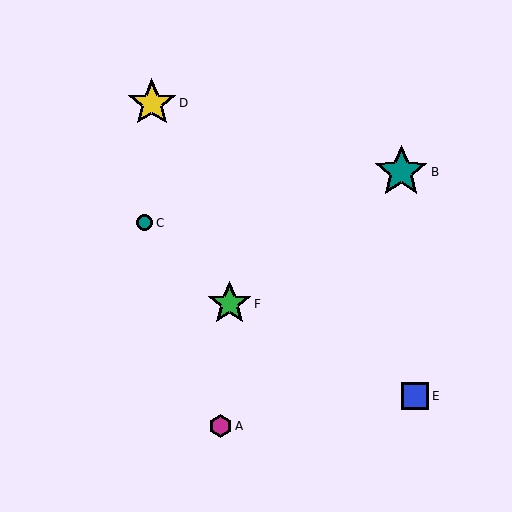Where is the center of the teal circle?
The center of the teal circle is at (144, 223).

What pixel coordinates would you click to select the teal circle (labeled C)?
Click at (144, 223) to select the teal circle C.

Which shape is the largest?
The teal star (labeled B) is the largest.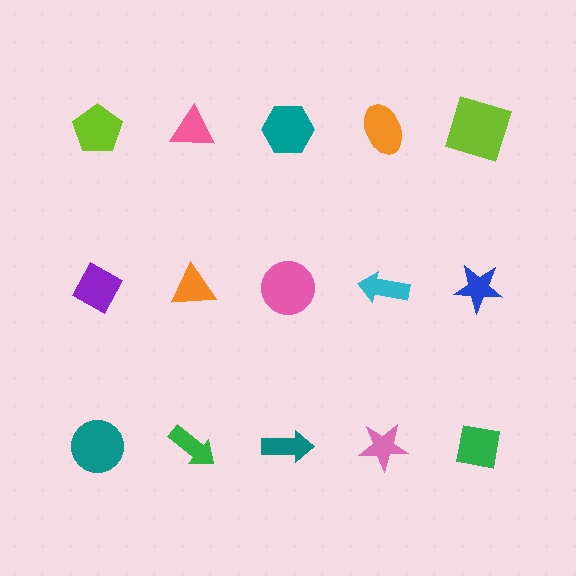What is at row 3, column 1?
A teal circle.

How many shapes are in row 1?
5 shapes.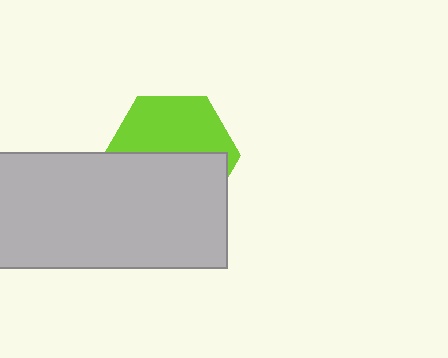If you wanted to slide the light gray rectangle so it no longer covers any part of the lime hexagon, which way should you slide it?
Slide it down — that is the most direct way to separate the two shapes.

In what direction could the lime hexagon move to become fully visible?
The lime hexagon could move up. That would shift it out from behind the light gray rectangle entirely.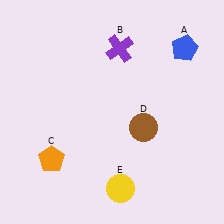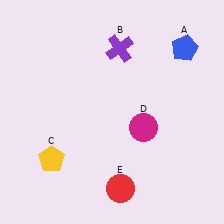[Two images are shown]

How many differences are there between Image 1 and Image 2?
There are 3 differences between the two images.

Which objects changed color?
C changed from orange to yellow. D changed from brown to magenta. E changed from yellow to red.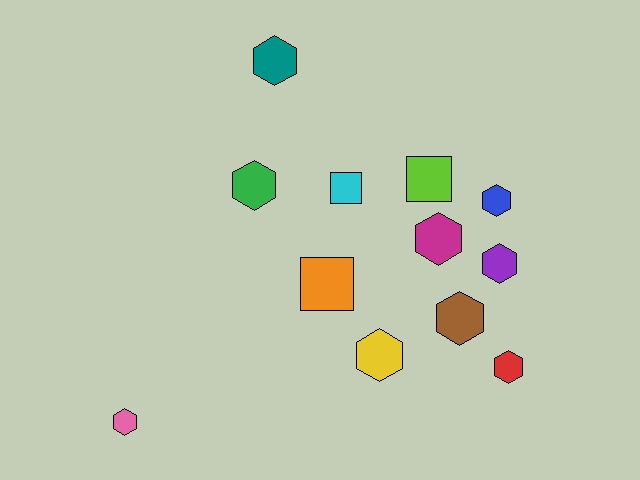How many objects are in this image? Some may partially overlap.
There are 12 objects.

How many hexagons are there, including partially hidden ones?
There are 9 hexagons.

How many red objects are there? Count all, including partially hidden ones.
There is 1 red object.